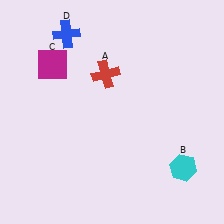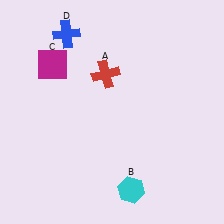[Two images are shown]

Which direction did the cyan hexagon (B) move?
The cyan hexagon (B) moved left.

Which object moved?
The cyan hexagon (B) moved left.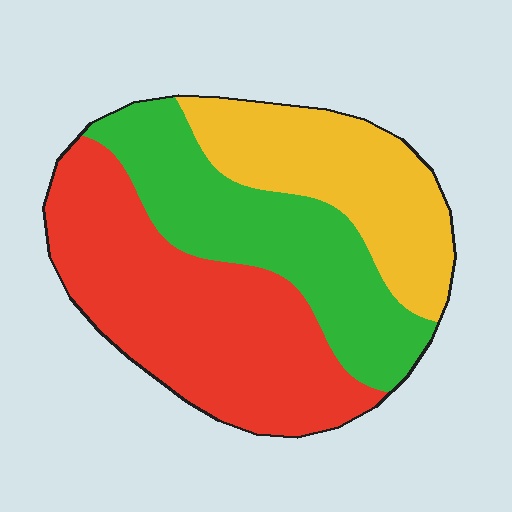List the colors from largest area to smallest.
From largest to smallest: red, green, yellow.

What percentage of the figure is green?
Green takes up about one third (1/3) of the figure.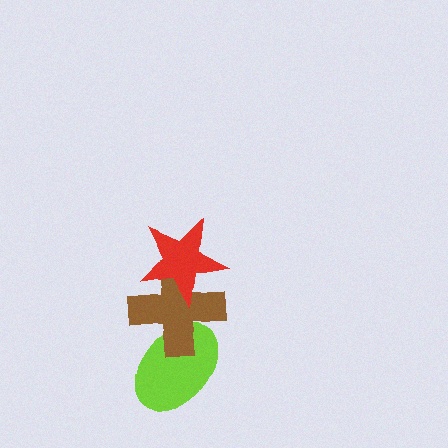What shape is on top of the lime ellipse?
The brown cross is on top of the lime ellipse.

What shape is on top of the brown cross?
The red star is on top of the brown cross.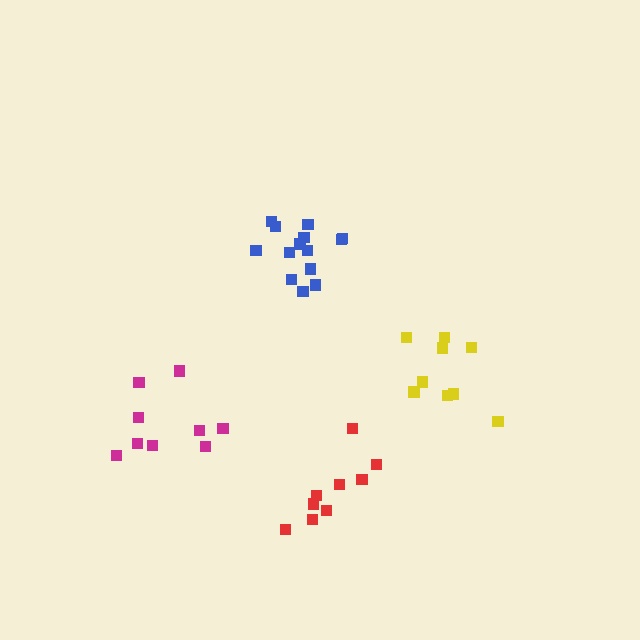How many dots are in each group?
Group 1: 9 dots, Group 2: 9 dots, Group 3: 9 dots, Group 4: 14 dots (41 total).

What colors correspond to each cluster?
The clusters are colored: red, magenta, yellow, blue.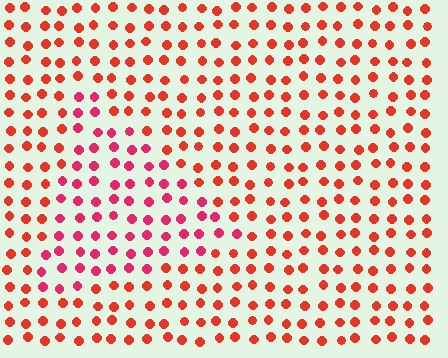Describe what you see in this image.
The image is filled with small red elements in a uniform arrangement. A triangle-shaped region is visible where the elements are tinted to a slightly different hue, forming a subtle color boundary.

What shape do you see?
I see a triangle.